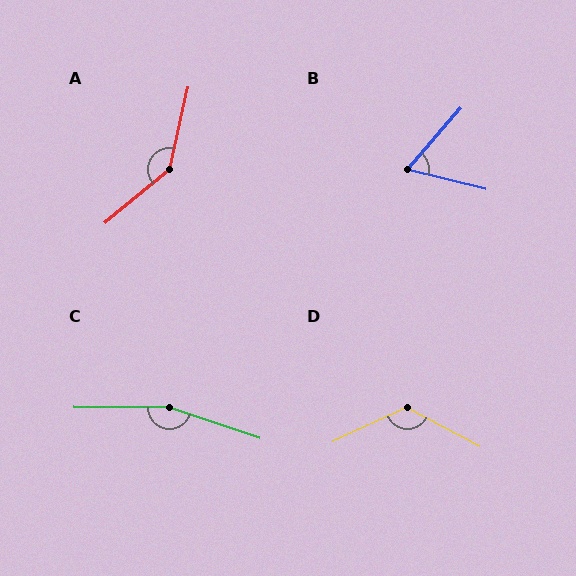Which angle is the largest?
C, at approximately 161 degrees.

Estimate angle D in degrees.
Approximately 128 degrees.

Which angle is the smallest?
B, at approximately 63 degrees.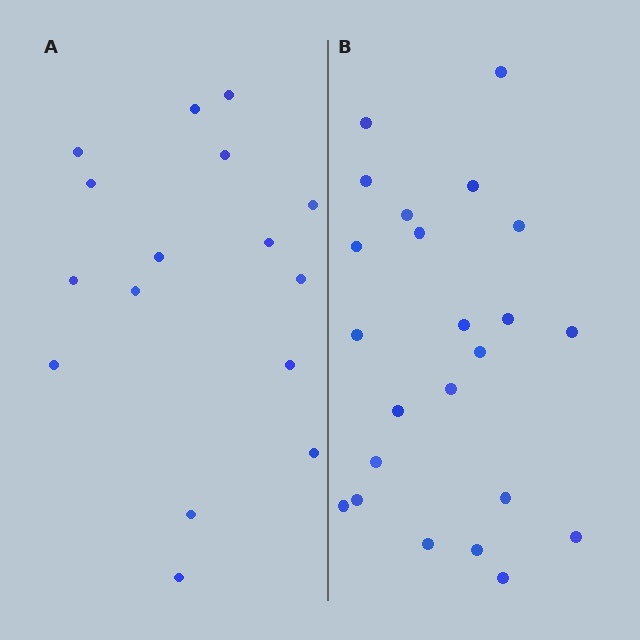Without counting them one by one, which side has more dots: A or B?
Region B (the right region) has more dots.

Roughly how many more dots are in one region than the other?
Region B has roughly 8 or so more dots than region A.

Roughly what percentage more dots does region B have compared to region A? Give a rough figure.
About 45% more.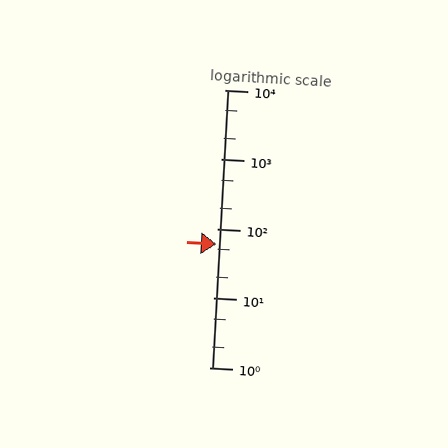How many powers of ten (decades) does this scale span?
The scale spans 4 decades, from 1 to 10000.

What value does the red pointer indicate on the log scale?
The pointer indicates approximately 60.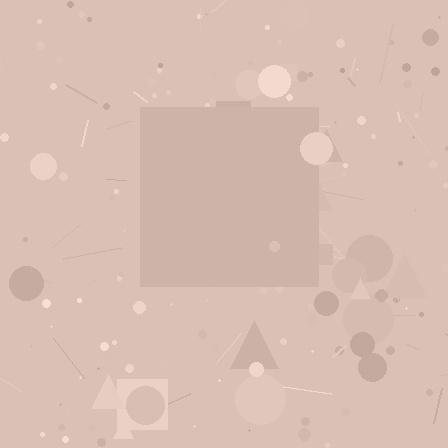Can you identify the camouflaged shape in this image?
The camouflaged shape is a square.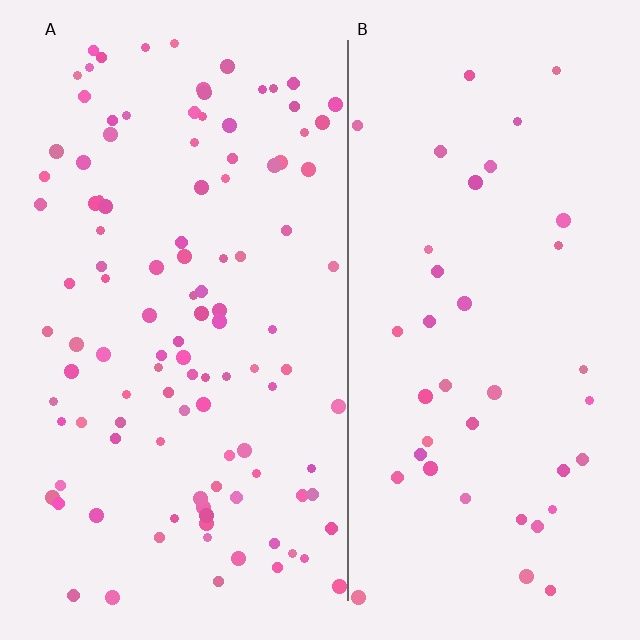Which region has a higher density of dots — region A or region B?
A (the left).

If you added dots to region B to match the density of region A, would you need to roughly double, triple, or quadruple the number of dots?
Approximately triple.